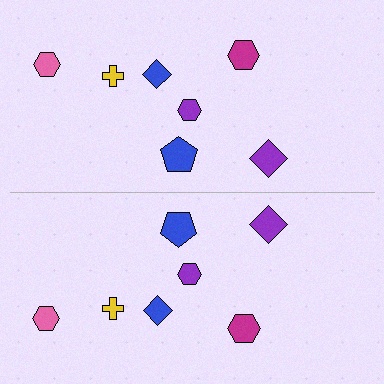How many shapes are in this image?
There are 14 shapes in this image.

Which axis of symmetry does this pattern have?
The pattern has a horizontal axis of symmetry running through the center of the image.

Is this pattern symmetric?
Yes, this pattern has bilateral (reflection) symmetry.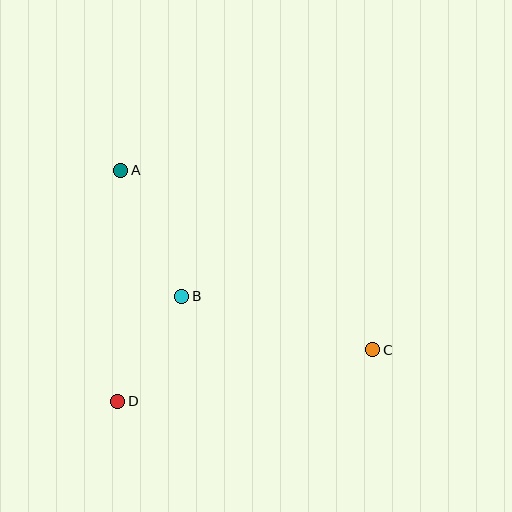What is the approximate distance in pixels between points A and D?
The distance between A and D is approximately 231 pixels.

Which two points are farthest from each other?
Points A and C are farthest from each other.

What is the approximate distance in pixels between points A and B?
The distance between A and B is approximately 140 pixels.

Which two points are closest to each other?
Points B and D are closest to each other.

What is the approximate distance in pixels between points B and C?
The distance between B and C is approximately 198 pixels.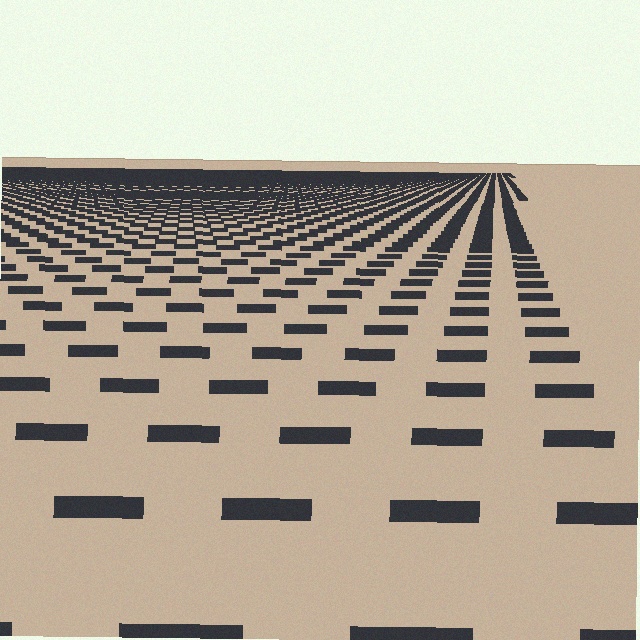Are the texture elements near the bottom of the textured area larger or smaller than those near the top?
Larger. Near the bottom, elements are closer to the viewer and appear at a bigger on-screen size.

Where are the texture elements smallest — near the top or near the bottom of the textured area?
Near the top.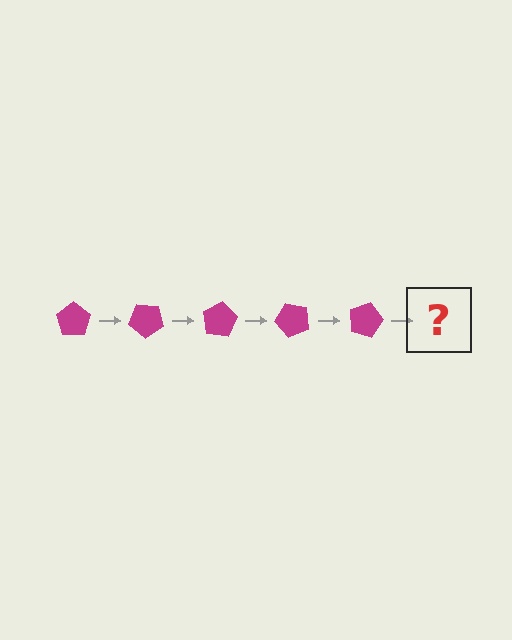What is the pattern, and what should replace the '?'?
The pattern is that the pentagon rotates 40 degrees each step. The '?' should be a magenta pentagon rotated 200 degrees.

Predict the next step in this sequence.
The next step is a magenta pentagon rotated 200 degrees.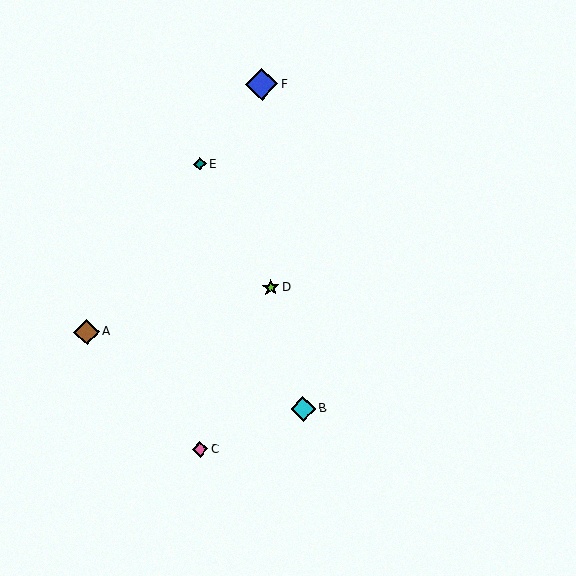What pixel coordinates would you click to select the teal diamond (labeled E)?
Click at (200, 164) to select the teal diamond E.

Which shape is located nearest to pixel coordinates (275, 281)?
The lime star (labeled D) at (271, 288) is nearest to that location.